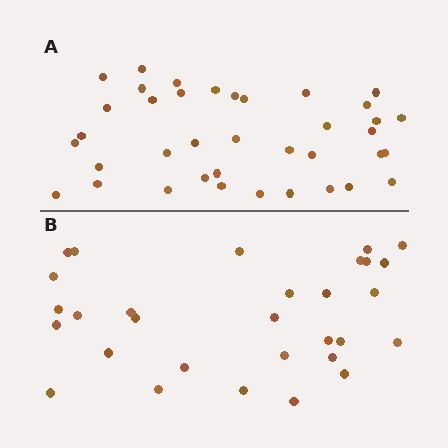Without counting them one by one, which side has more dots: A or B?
Region A (the top region) has more dots.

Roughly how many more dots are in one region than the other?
Region A has roughly 8 or so more dots than region B.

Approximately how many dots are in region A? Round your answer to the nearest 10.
About 40 dots. (The exact count is 38, which rounds to 40.)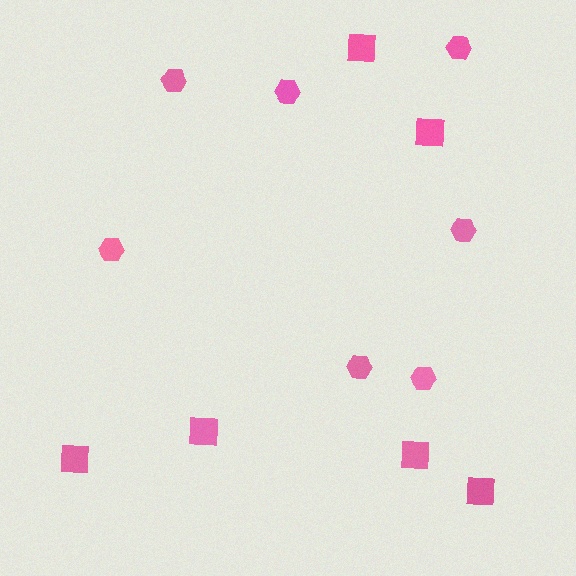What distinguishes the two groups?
There are 2 groups: one group of squares (6) and one group of hexagons (7).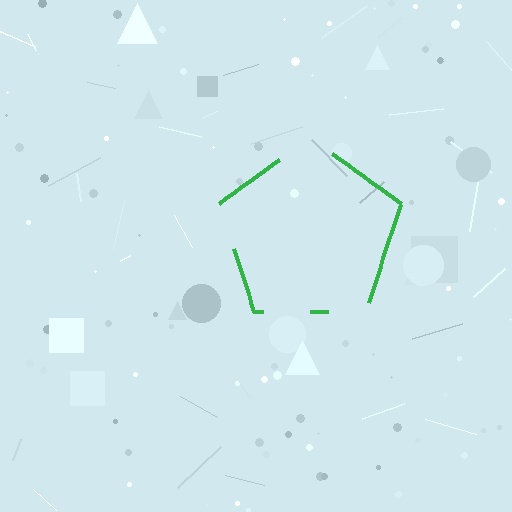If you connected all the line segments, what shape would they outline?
They would outline a pentagon.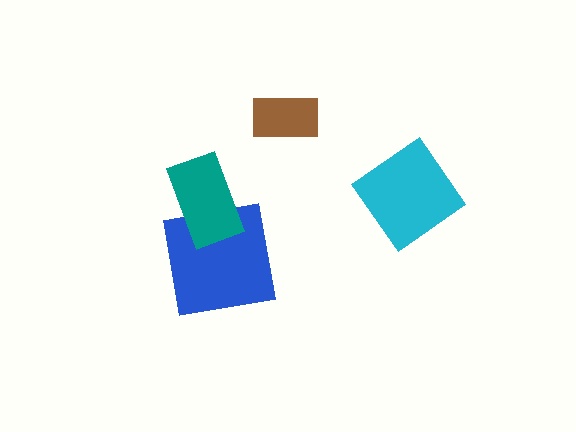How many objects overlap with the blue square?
1 object overlaps with the blue square.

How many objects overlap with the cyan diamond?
0 objects overlap with the cyan diamond.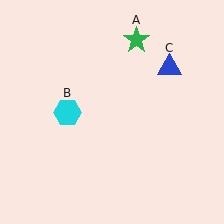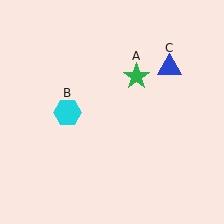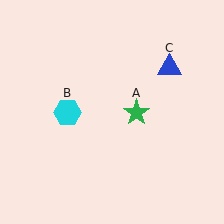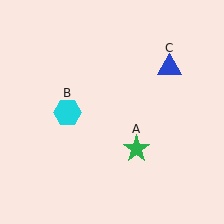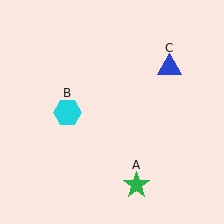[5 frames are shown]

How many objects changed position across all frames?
1 object changed position: green star (object A).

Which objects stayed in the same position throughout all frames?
Cyan hexagon (object B) and blue triangle (object C) remained stationary.